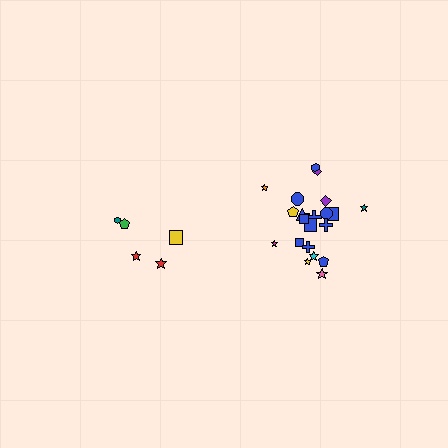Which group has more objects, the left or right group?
The right group.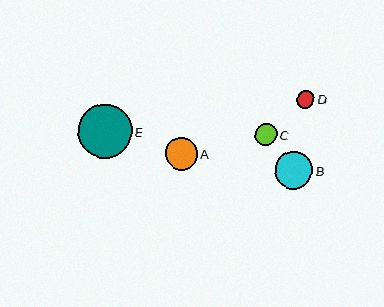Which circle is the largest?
Circle E is the largest with a size of approximately 54 pixels.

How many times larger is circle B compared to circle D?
Circle B is approximately 2.1 times the size of circle D.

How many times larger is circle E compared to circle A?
Circle E is approximately 1.7 times the size of circle A.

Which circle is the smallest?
Circle D is the smallest with a size of approximately 18 pixels.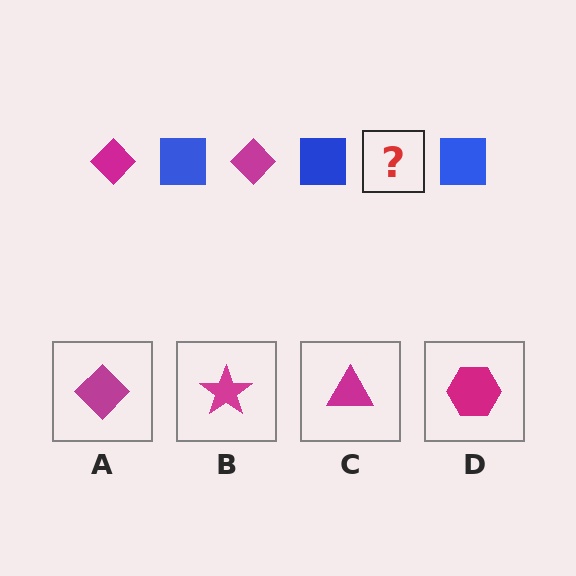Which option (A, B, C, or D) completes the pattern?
A.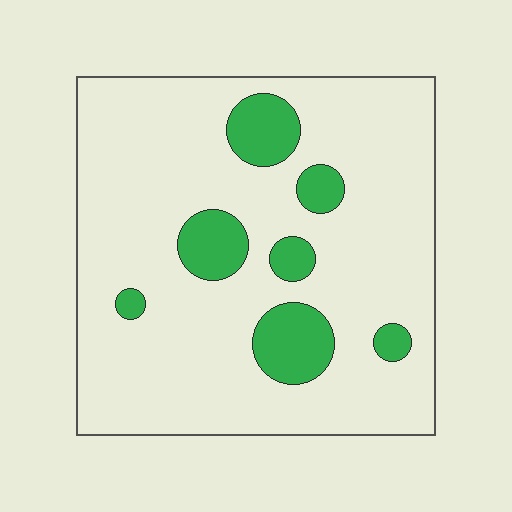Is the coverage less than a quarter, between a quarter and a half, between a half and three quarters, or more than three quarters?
Less than a quarter.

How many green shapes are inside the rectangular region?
7.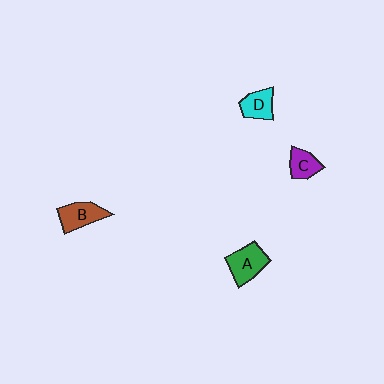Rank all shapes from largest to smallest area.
From largest to smallest: A (green), B (brown), D (cyan), C (purple).